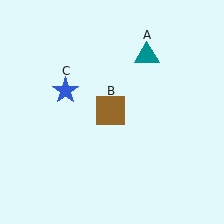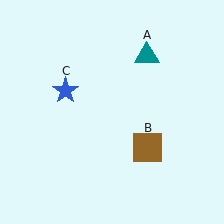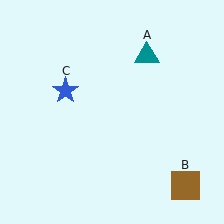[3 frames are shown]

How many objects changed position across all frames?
1 object changed position: brown square (object B).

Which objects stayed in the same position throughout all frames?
Teal triangle (object A) and blue star (object C) remained stationary.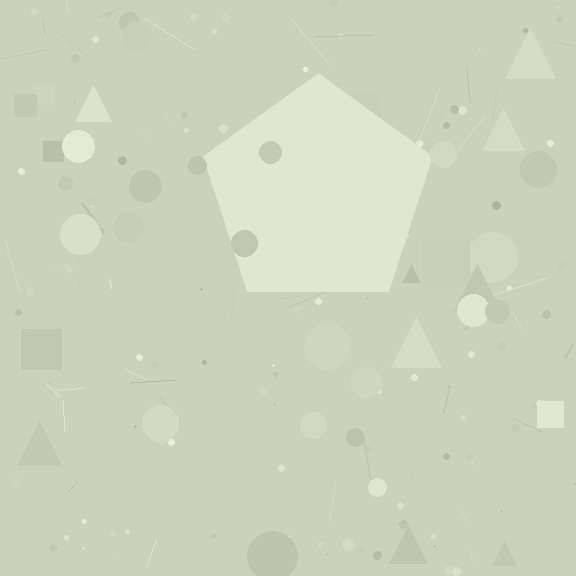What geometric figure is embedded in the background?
A pentagon is embedded in the background.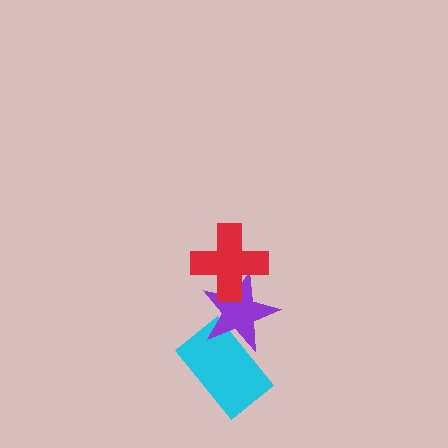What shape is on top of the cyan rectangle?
The purple star is on top of the cyan rectangle.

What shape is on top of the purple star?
The red cross is on top of the purple star.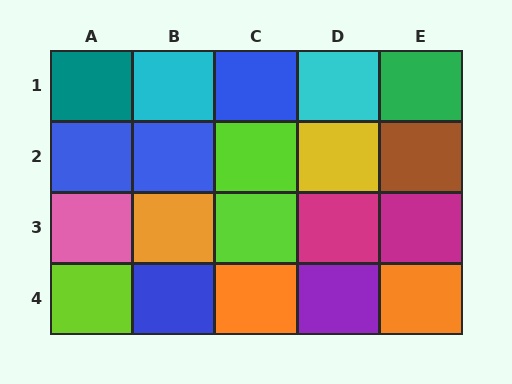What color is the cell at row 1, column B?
Cyan.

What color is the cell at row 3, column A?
Pink.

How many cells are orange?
3 cells are orange.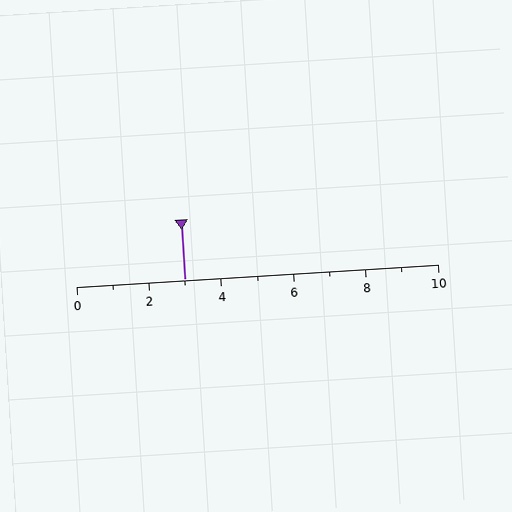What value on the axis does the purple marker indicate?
The marker indicates approximately 3.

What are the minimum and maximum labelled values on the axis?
The axis runs from 0 to 10.